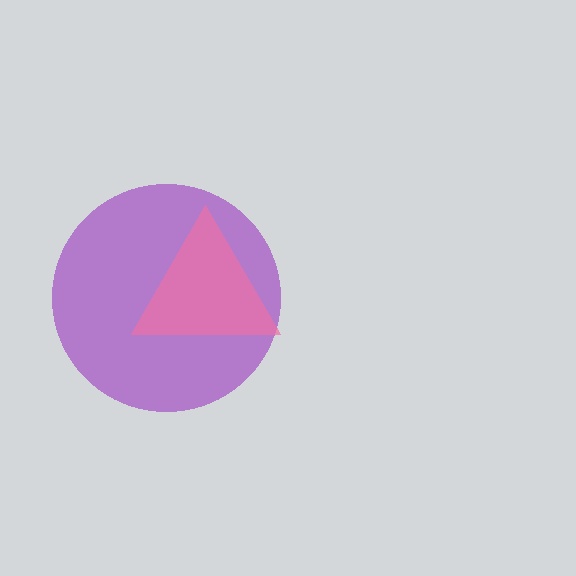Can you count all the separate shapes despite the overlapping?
Yes, there are 2 separate shapes.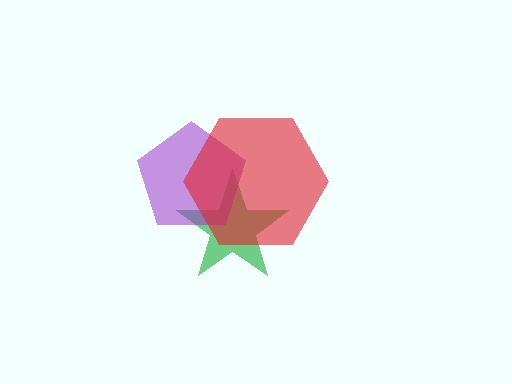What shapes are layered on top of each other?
The layered shapes are: a green star, a purple pentagon, a red hexagon.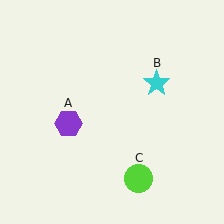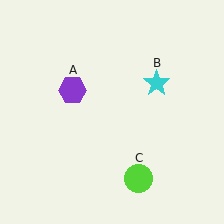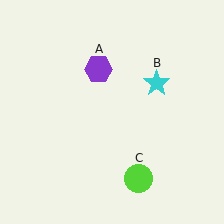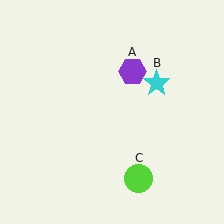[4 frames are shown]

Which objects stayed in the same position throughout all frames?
Cyan star (object B) and lime circle (object C) remained stationary.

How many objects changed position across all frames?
1 object changed position: purple hexagon (object A).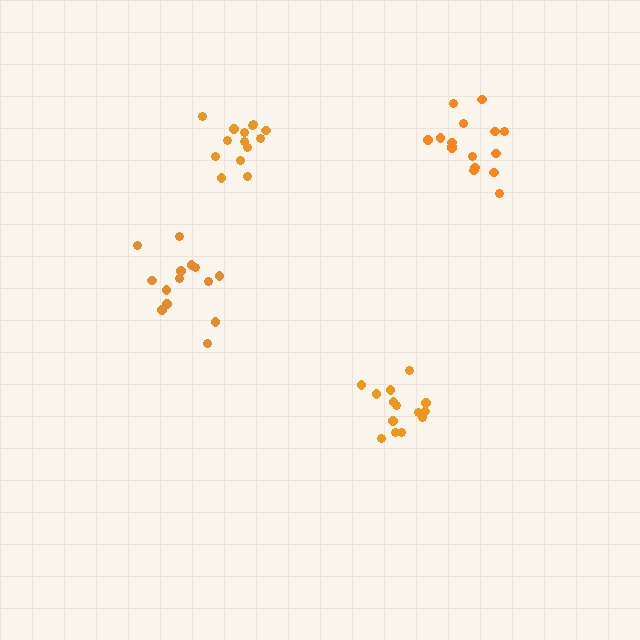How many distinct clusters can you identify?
There are 4 distinct clusters.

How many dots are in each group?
Group 1: 14 dots, Group 2: 14 dots, Group 3: 14 dots, Group 4: 16 dots (58 total).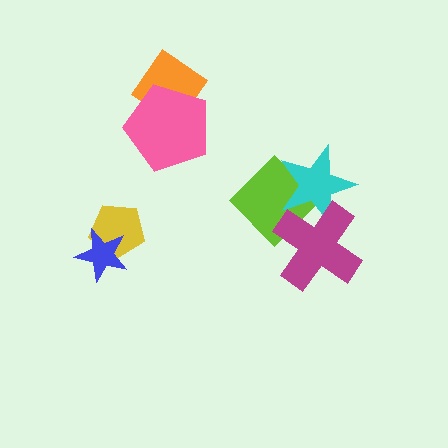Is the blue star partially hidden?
No, no other shape covers it.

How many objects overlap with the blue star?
1 object overlaps with the blue star.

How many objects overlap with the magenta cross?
2 objects overlap with the magenta cross.